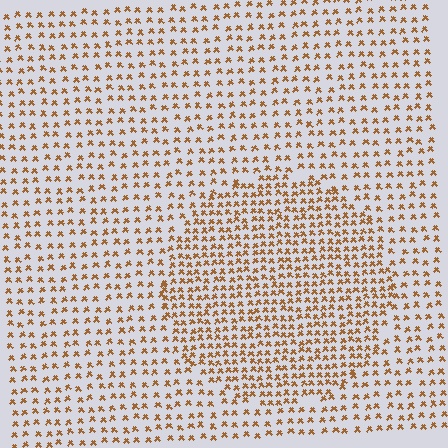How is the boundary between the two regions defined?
The boundary is defined by a change in element density (approximately 1.8x ratio). All elements are the same color, size, and shape.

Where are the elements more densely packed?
The elements are more densely packed inside the circle boundary.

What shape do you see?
I see a circle.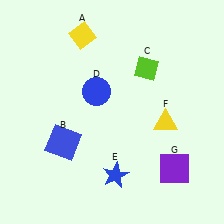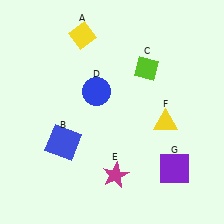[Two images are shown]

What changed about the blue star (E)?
In Image 1, E is blue. In Image 2, it changed to magenta.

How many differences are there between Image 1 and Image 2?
There is 1 difference between the two images.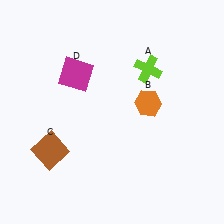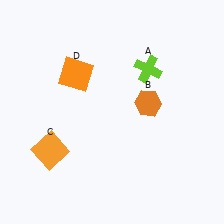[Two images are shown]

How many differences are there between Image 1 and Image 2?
There are 2 differences between the two images.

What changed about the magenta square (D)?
In Image 1, D is magenta. In Image 2, it changed to orange.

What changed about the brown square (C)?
In Image 1, C is brown. In Image 2, it changed to orange.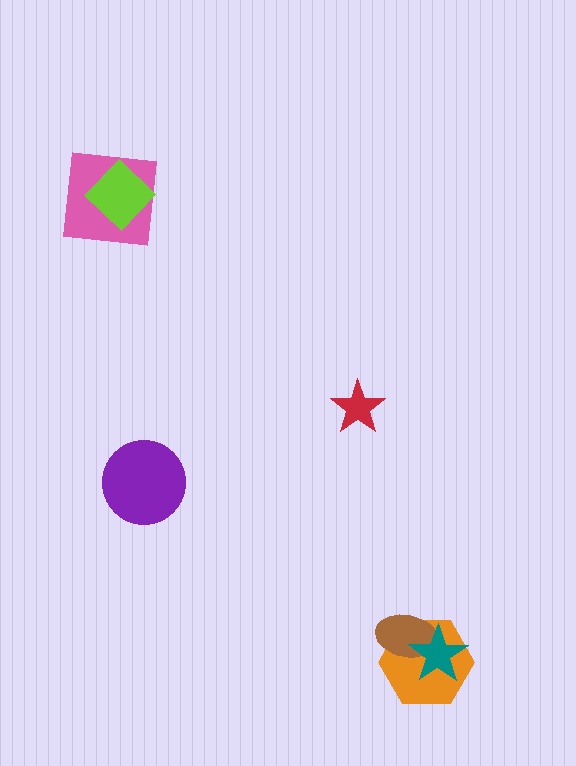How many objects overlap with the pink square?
1 object overlaps with the pink square.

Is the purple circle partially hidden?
No, no other shape covers it.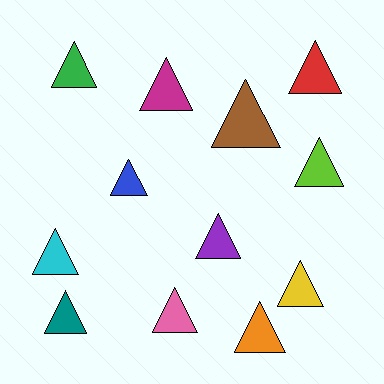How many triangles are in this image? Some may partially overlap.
There are 12 triangles.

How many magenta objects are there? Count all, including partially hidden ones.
There is 1 magenta object.